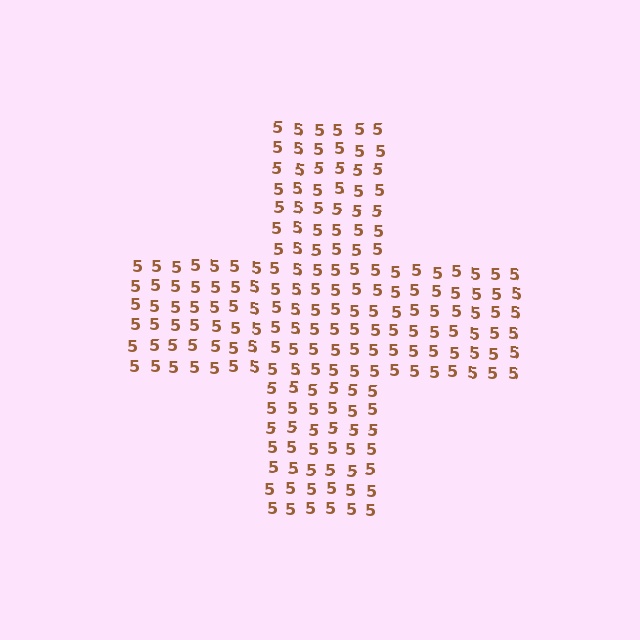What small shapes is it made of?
It is made of small digit 5's.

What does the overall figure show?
The overall figure shows a cross.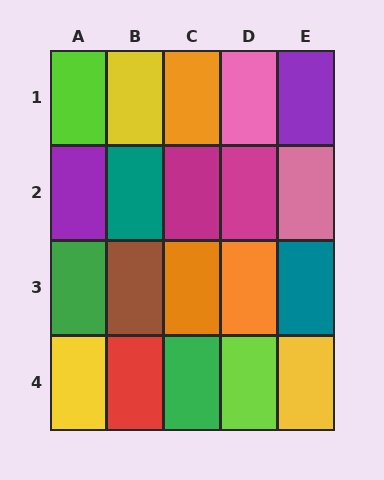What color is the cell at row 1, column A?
Lime.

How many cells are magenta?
2 cells are magenta.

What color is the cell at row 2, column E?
Pink.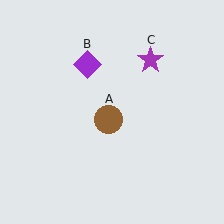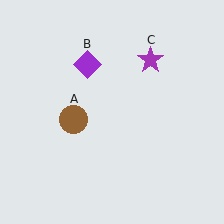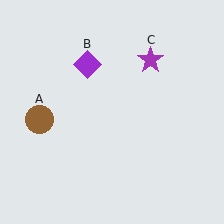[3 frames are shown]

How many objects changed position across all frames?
1 object changed position: brown circle (object A).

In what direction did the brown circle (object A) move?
The brown circle (object A) moved left.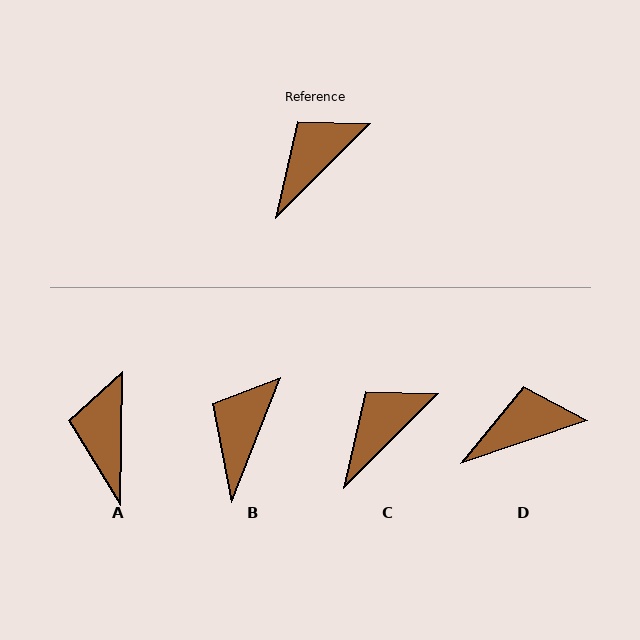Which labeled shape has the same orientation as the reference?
C.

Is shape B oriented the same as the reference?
No, it is off by about 24 degrees.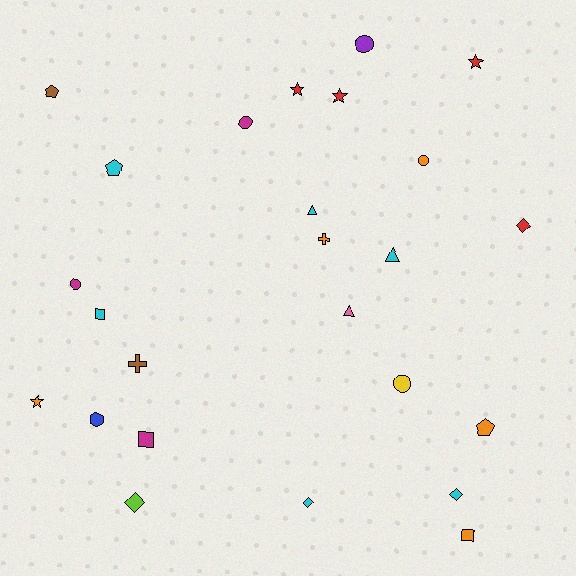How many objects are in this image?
There are 25 objects.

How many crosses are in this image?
There are 2 crosses.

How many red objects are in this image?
There are 4 red objects.